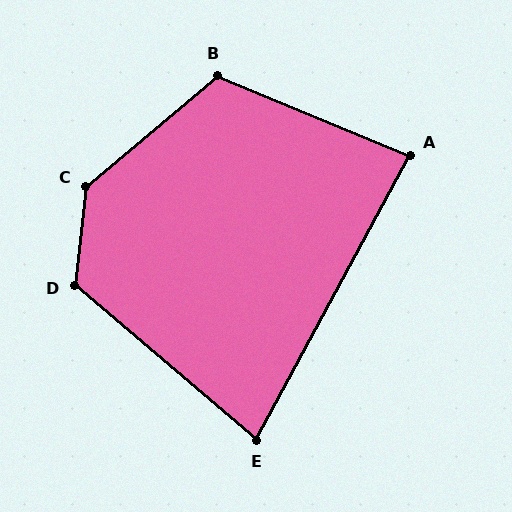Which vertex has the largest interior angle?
C, at approximately 136 degrees.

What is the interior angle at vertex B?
Approximately 118 degrees (obtuse).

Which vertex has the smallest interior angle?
E, at approximately 78 degrees.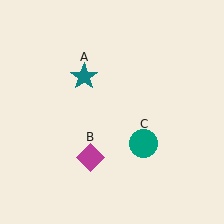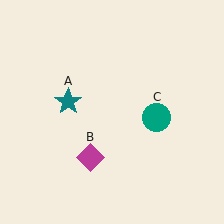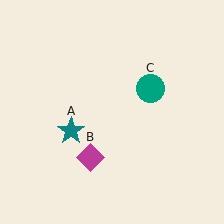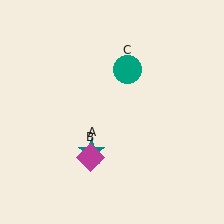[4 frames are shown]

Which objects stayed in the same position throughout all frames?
Magenta diamond (object B) remained stationary.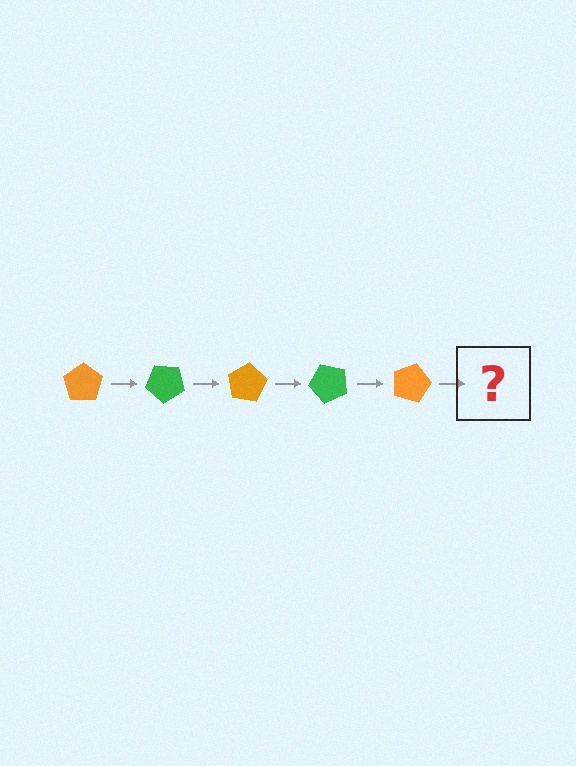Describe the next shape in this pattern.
It should be a green pentagon, rotated 200 degrees from the start.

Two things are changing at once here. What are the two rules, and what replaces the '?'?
The two rules are that it rotates 40 degrees each step and the color cycles through orange and green. The '?' should be a green pentagon, rotated 200 degrees from the start.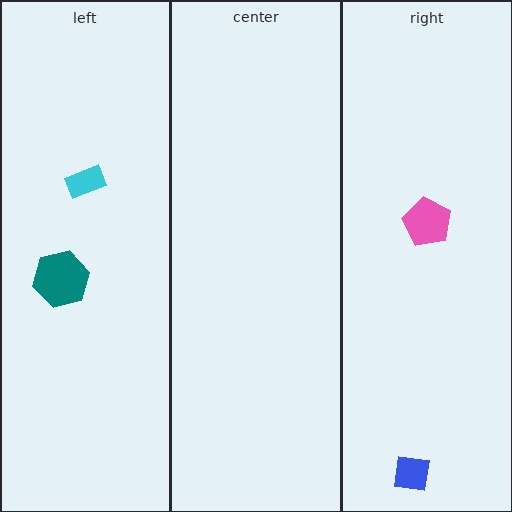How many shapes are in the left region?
2.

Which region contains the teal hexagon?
The left region.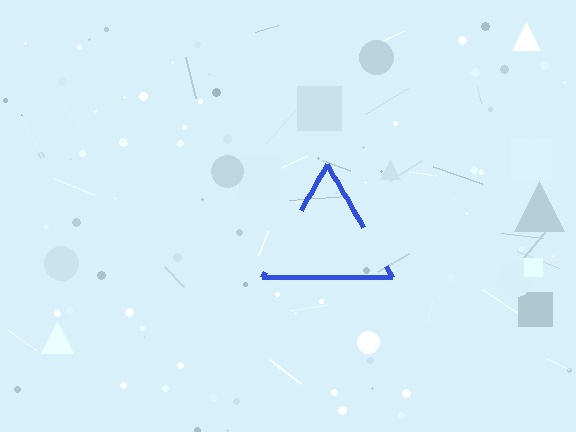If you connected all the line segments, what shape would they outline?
They would outline a triangle.